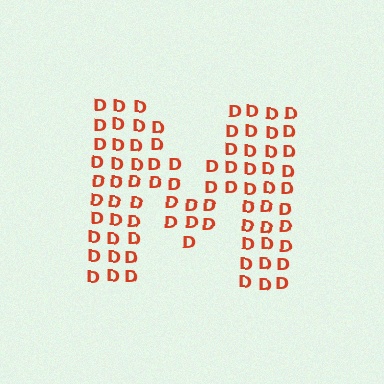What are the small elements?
The small elements are letter D's.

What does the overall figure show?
The overall figure shows the letter M.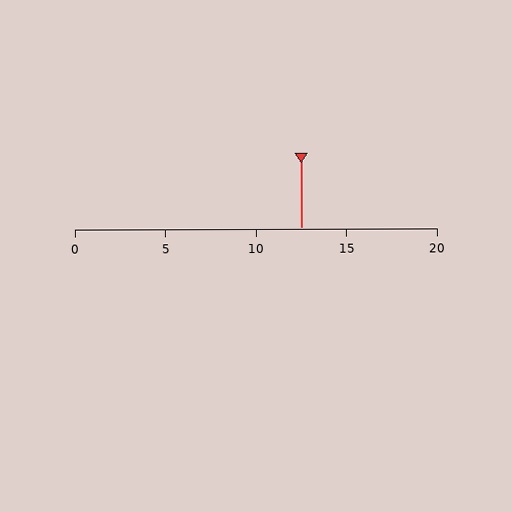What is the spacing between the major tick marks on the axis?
The major ticks are spaced 5 apart.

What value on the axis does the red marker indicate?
The marker indicates approximately 12.5.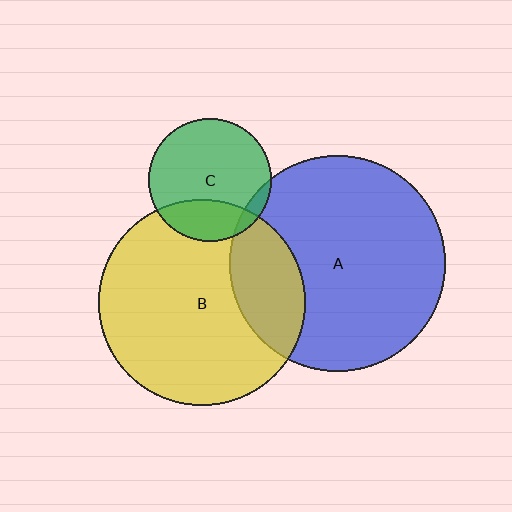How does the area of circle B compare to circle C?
Approximately 2.8 times.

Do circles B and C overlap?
Yes.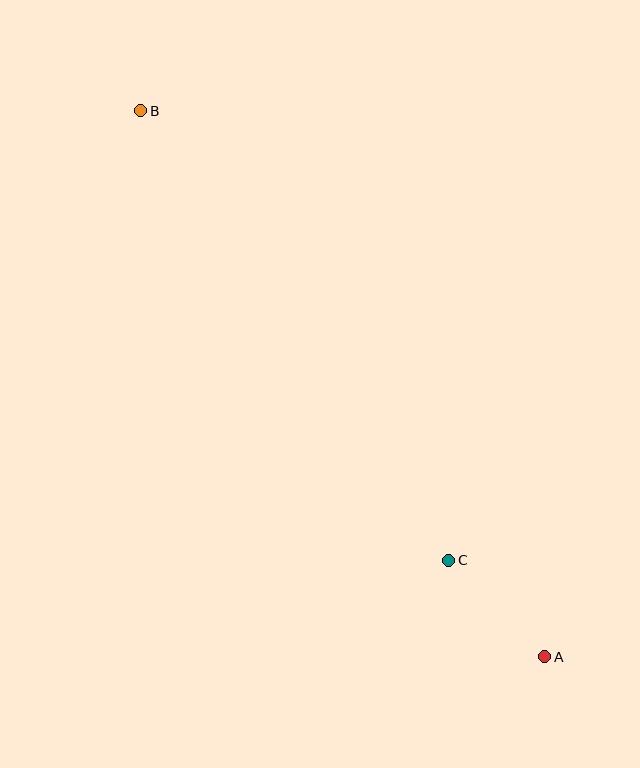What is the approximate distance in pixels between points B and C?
The distance between B and C is approximately 545 pixels.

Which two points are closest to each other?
Points A and C are closest to each other.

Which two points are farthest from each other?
Points A and B are farthest from each other.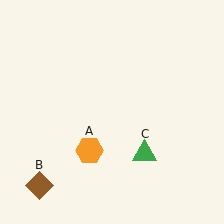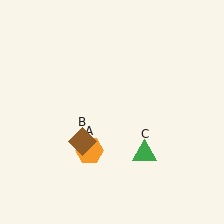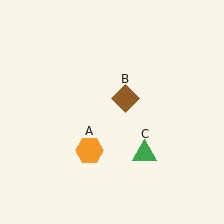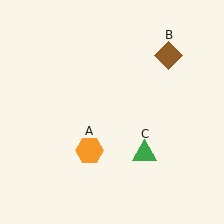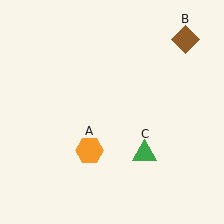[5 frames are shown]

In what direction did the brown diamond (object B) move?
The brown diamond (object B) moved up and to the right.